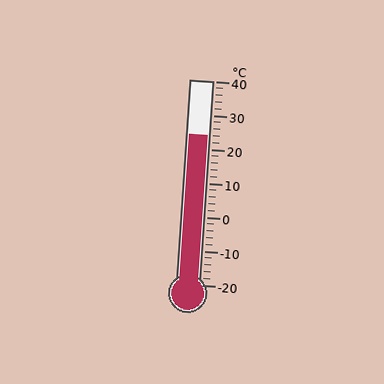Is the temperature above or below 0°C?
The temperature is above 0°C.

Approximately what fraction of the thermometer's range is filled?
The thermometer is filled to approximately 75% of its range.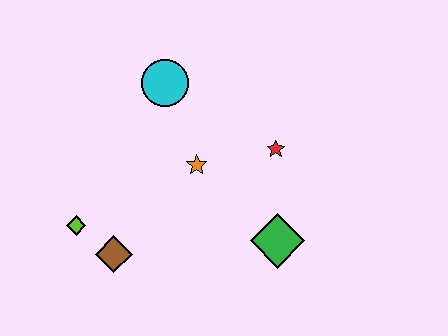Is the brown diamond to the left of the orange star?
Yes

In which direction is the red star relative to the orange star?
The red star is to the right of the orange star.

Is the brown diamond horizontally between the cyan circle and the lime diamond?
Yes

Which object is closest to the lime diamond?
The brown diamond is closest to the lime diamond.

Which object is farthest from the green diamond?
The lime diamond is farthest from the green diamond.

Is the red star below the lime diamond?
No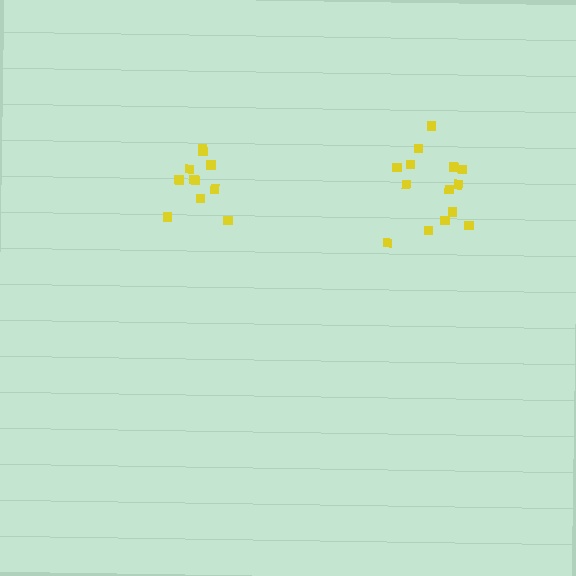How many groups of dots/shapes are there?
There are 2 groups.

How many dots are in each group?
Group 1: 14 dots, Group 2: 12 dots (26 total).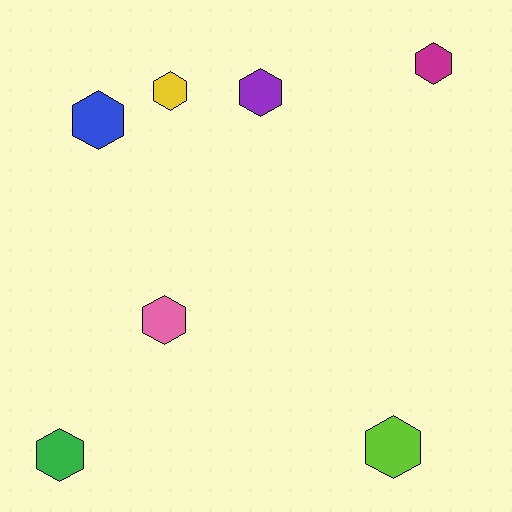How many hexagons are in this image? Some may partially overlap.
There are 7 hexagons.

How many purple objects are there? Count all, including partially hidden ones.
There is 1 purple object.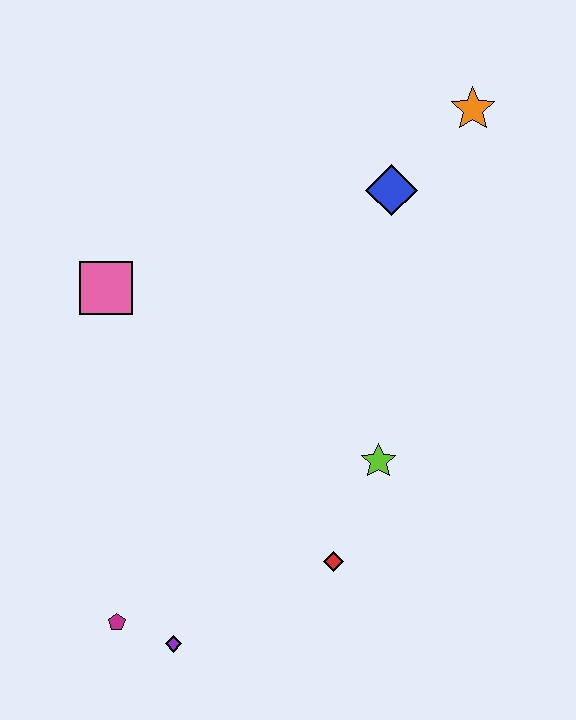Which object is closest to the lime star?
The red diamond is closest to the lime star.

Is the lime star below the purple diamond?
No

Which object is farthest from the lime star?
The orange star is farthest from the lime star.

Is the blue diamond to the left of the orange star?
Yes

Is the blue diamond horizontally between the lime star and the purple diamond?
No